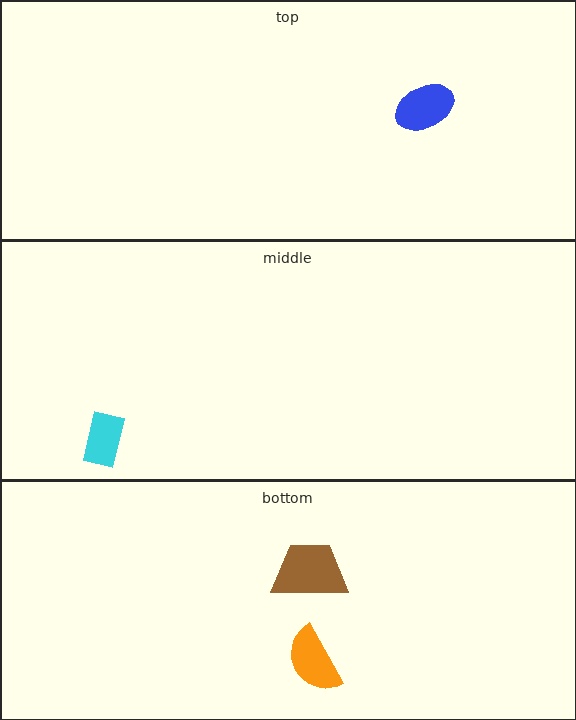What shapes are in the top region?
The blue ellipse.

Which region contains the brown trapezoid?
The bottom region.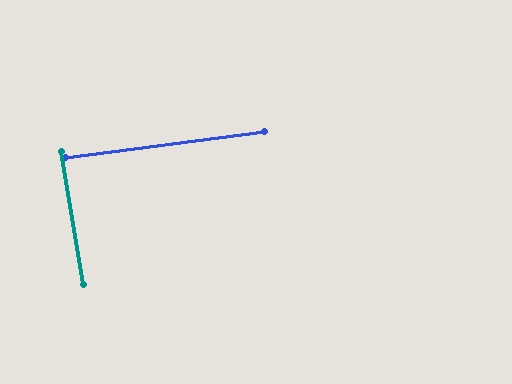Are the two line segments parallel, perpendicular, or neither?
Perpendicular — they meet at approximately 88°.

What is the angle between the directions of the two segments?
Approximately 88 degrees.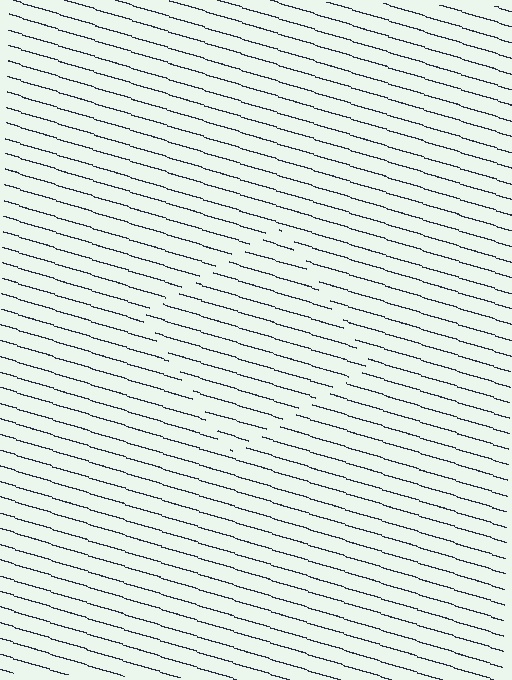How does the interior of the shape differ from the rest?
The interior of the shape contains the same grating, shifted by half a period — the contour is defined by the phase discontinuity where line-ends from the inner and outer gratings abut.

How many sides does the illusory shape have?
4 sides — the line-ends trace a square.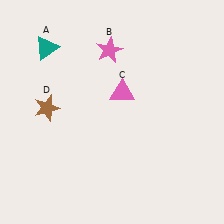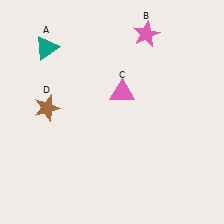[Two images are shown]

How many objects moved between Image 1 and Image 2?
1 object moved between the two images.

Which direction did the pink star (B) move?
The pink star (B) moved right.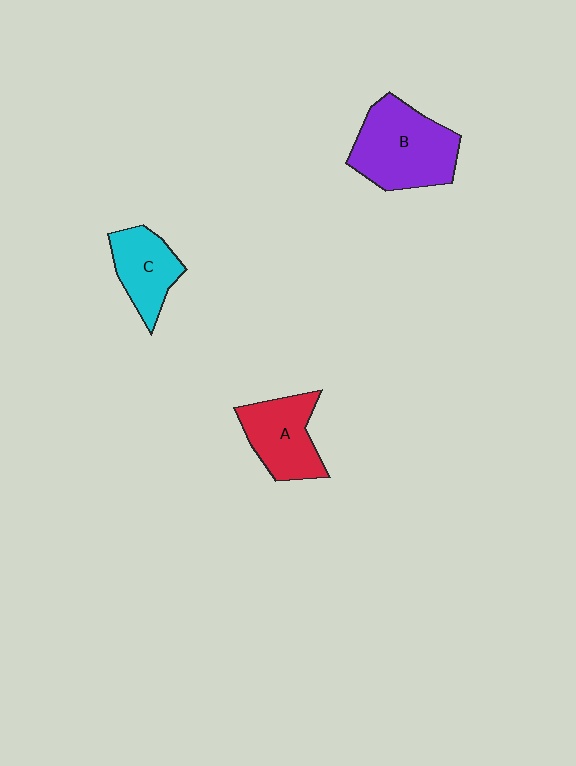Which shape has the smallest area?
Shape C (cyan).